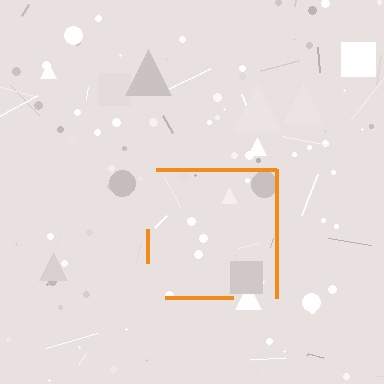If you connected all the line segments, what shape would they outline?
They would outline a square.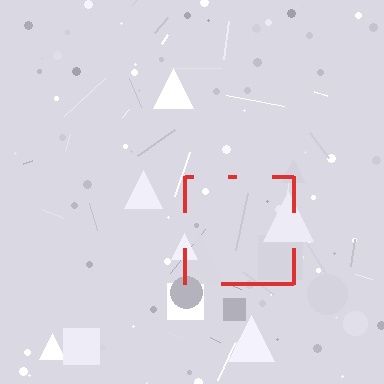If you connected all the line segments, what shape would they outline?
They would outline a square.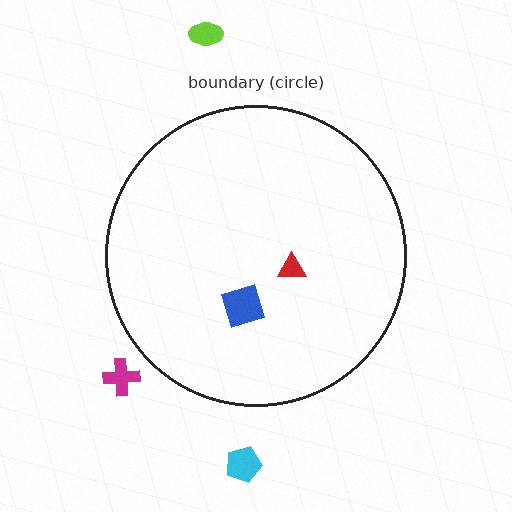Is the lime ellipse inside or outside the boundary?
Outside.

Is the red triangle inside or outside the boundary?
Inside.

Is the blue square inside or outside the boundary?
Inside.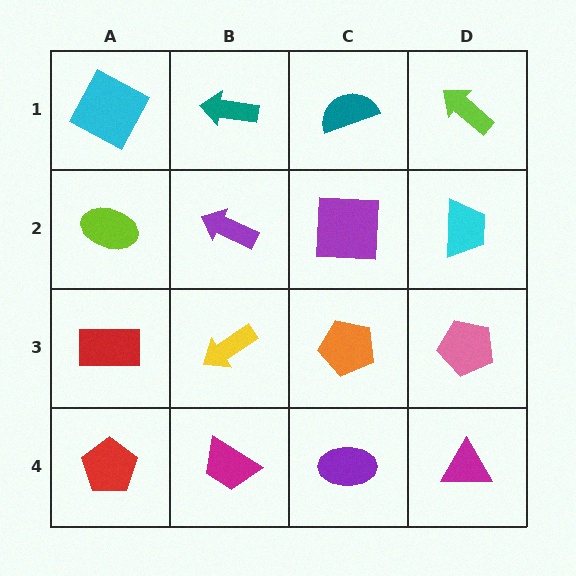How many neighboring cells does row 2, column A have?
3.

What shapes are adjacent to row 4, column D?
A pink pentagon (row 3, column D), a purple ellipse (row 4, column C).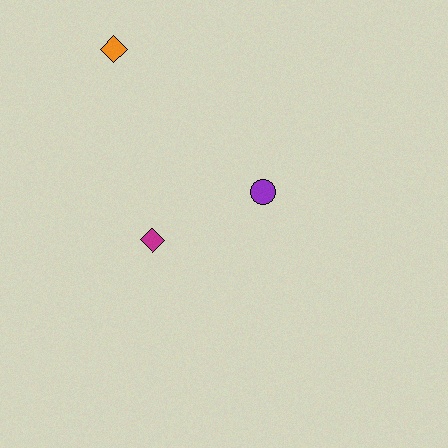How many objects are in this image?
There are 3 objects.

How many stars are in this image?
There are no stars.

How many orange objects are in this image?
There is 1 orange object.